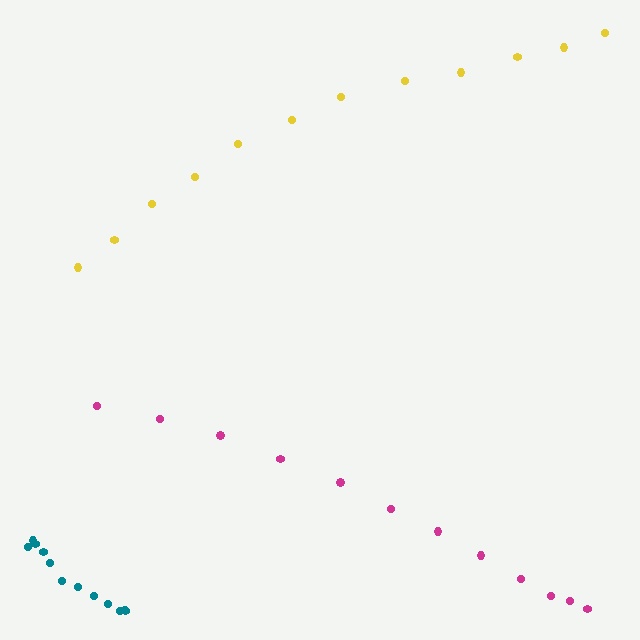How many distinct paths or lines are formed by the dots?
There are 3 distinct paths.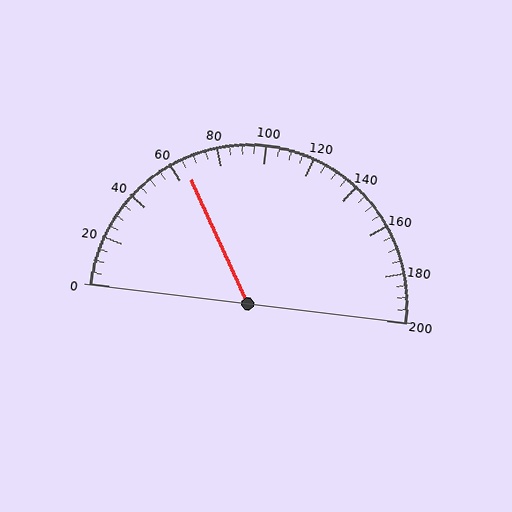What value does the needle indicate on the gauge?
The needle indicates approximately 65.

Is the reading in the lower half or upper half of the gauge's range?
The reading is in the lower half of the range (0 to 200).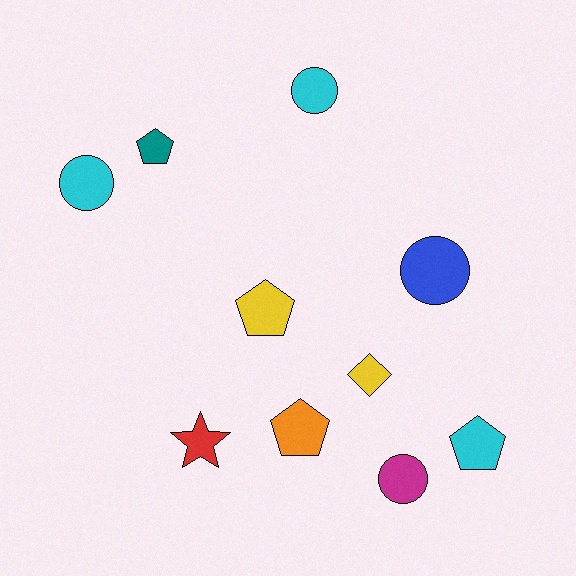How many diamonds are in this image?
There is 1 diamond.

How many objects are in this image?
There are 10 objects.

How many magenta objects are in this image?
There is 1 magenta object.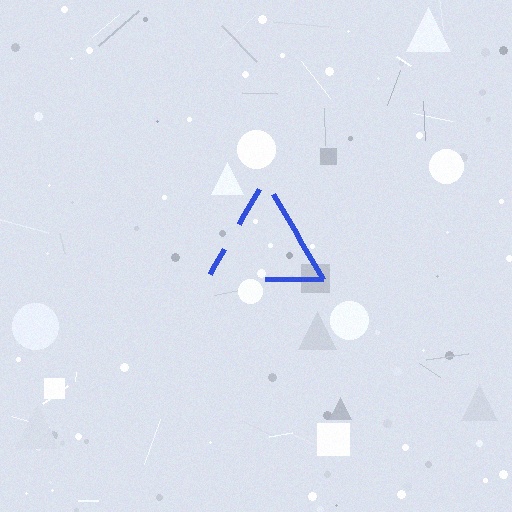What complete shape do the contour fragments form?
The contour fragments form a triangle.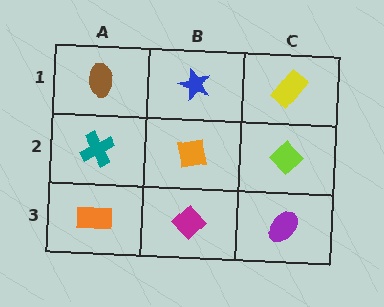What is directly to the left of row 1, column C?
A blue star.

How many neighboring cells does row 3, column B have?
3.